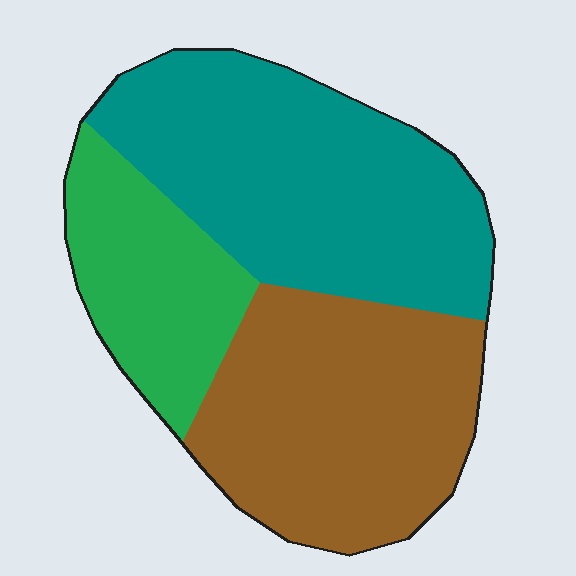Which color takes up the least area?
Green, at roughly 20%.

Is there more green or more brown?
Brown.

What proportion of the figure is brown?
Brown takes up about three eighths (3/8) of the figure.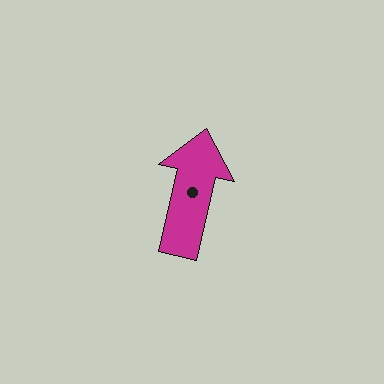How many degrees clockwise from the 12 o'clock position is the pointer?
Approximately 13 degrees.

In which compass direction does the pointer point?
North.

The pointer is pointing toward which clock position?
Roughly 12 o'clock.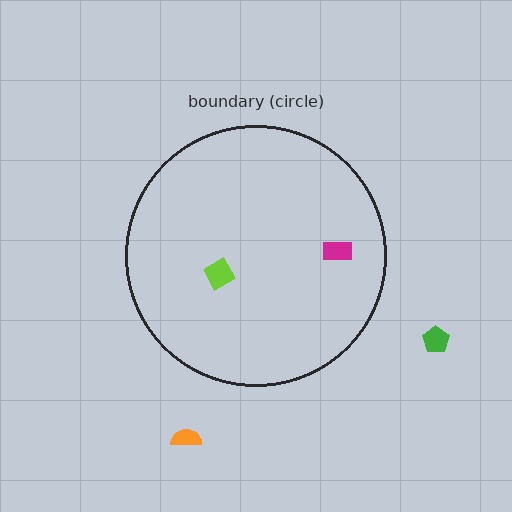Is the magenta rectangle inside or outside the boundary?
Inside.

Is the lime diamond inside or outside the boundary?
Inside.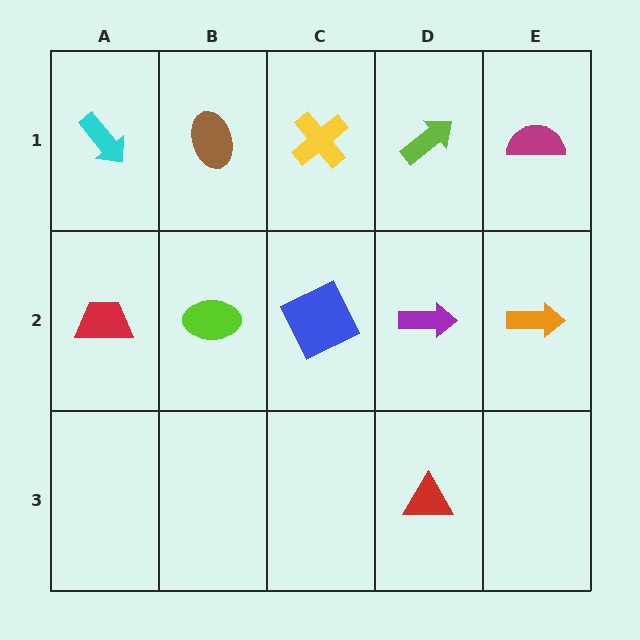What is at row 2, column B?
A lime ellipse.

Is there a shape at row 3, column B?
No, that cell is empty.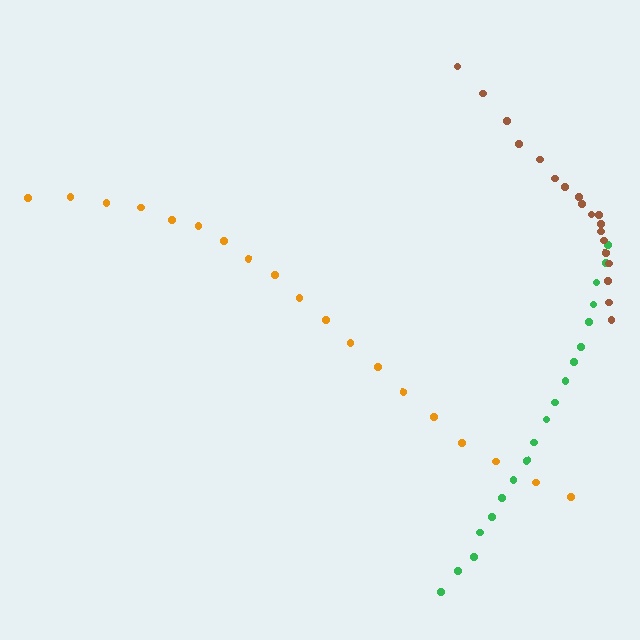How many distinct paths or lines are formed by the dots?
There are 3 distinct paths.